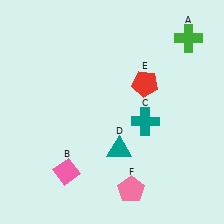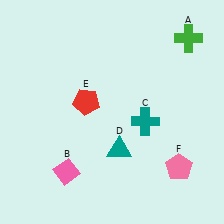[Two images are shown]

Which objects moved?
The objects that moved are: the red pentagon (E), the pink pentagon (F).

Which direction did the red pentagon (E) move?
The red pentagon (E) moved left.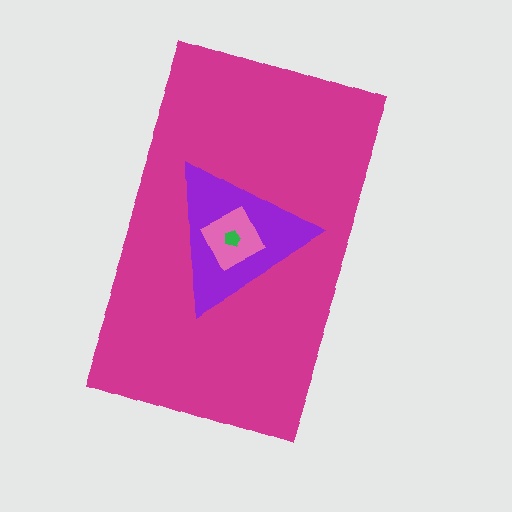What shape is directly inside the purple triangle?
The pink diamond.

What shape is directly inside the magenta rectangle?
The purple triangle.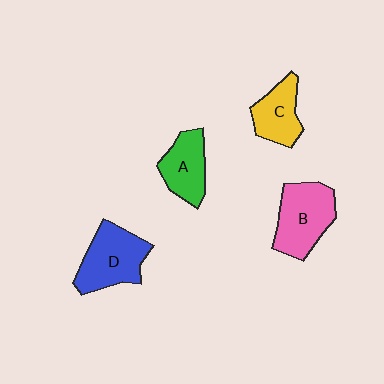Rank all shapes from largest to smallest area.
From largest to smallest: B (pink), D (blue), A (green), C (yellow).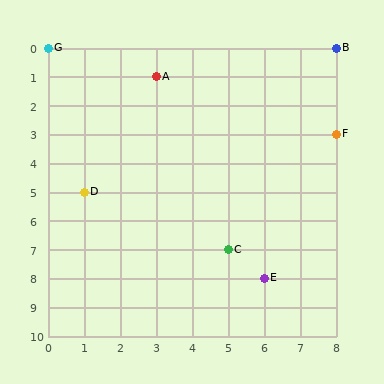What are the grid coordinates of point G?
Point G is at grid coordinates (0, 0).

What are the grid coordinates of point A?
Point A is at grid coordinates (3, 1).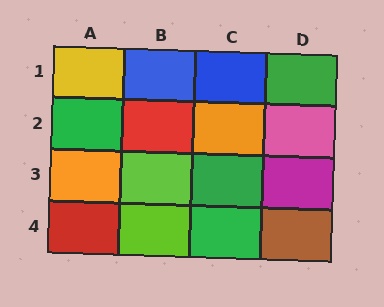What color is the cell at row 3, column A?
Orange.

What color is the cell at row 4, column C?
Green.